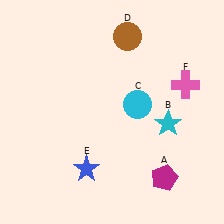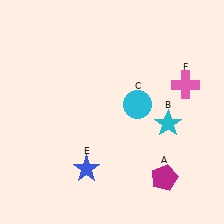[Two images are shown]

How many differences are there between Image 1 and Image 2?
There is 1 difference between the two images.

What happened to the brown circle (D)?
The brown circle (D) was removed in Image 2. It was in the top-right area of Image 1.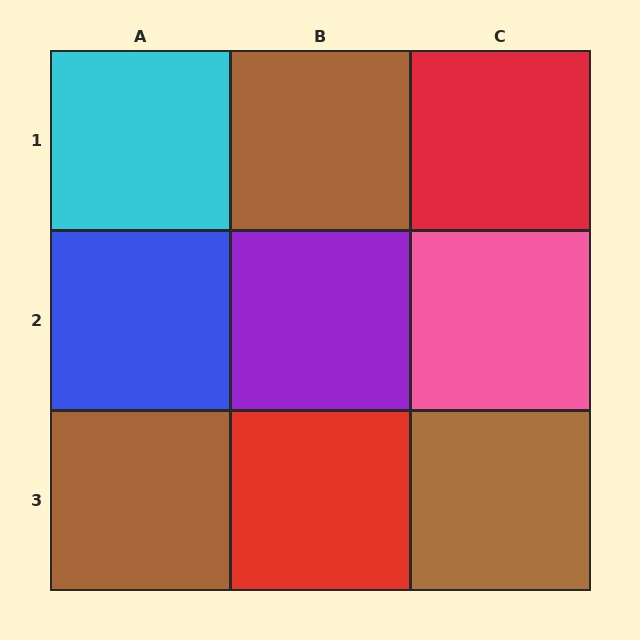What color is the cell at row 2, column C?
Pink.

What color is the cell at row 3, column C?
Brown.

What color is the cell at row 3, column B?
Red.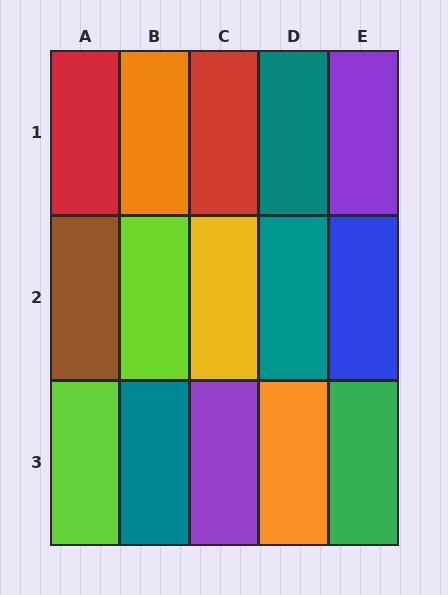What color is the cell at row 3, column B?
Teal.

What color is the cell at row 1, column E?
Purple.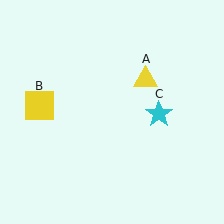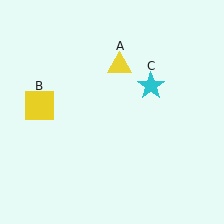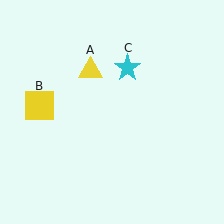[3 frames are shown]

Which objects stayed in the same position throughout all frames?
Yellow square (object B) remained stationary.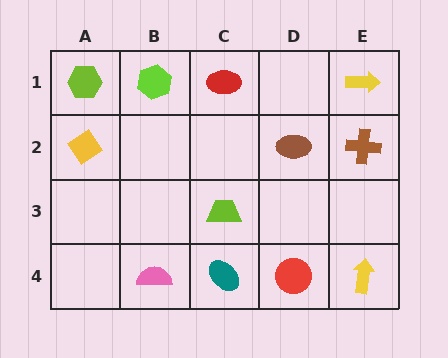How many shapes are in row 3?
1 shape.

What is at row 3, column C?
A lime trapezoid.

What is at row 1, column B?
A lime hexagon.